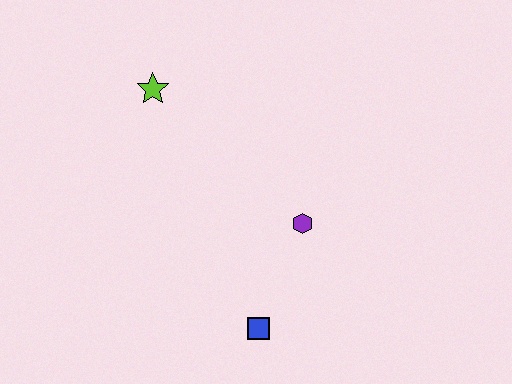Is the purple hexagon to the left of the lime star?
No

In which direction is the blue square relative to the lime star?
The blue square is below the lime star.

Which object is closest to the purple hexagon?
The blue square is closest to the purple hexagon.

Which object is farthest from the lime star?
The blue square is farthest from the lime star.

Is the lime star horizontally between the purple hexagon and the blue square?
No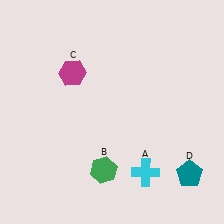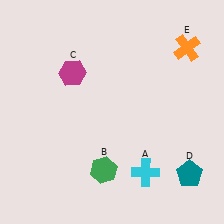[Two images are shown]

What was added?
An orange cross (E) was added in Image 2.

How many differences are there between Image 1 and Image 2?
There is 1 difference between the two images.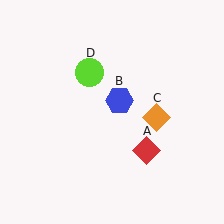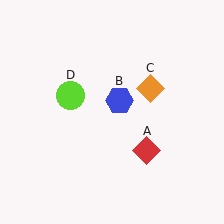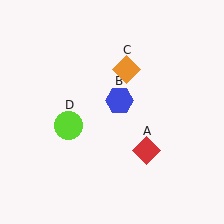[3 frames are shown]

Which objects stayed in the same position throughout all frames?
Red diamond (object A) and blue hexagon (object B) remained stationary.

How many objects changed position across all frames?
2 objects changed position: orange diamond (object C), lime circle (object D).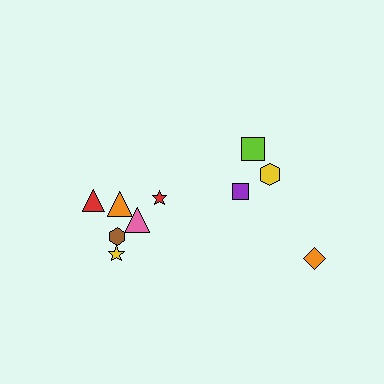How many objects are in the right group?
There are 4 objects.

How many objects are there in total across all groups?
There are 10 objects.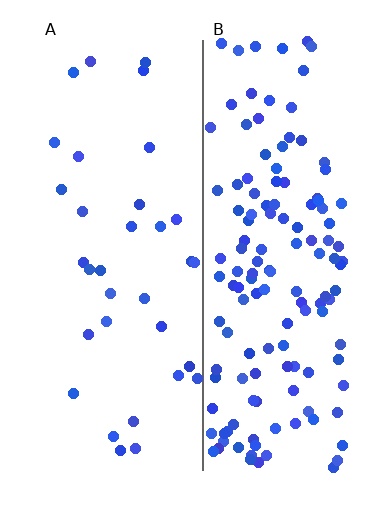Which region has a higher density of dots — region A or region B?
B (the right).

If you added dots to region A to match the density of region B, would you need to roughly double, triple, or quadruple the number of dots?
Approximately quadruple.